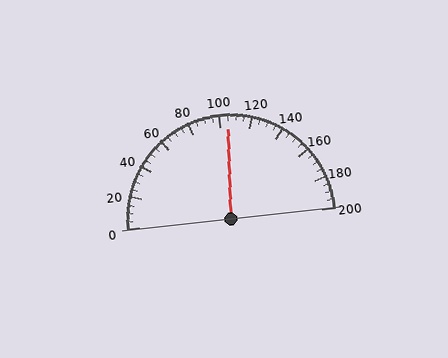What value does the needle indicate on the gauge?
The needle indicates approximately 105.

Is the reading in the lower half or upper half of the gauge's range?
The reading is in the upper half of the range (0 to 200).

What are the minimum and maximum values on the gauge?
The gauge ranges from 0 to 200.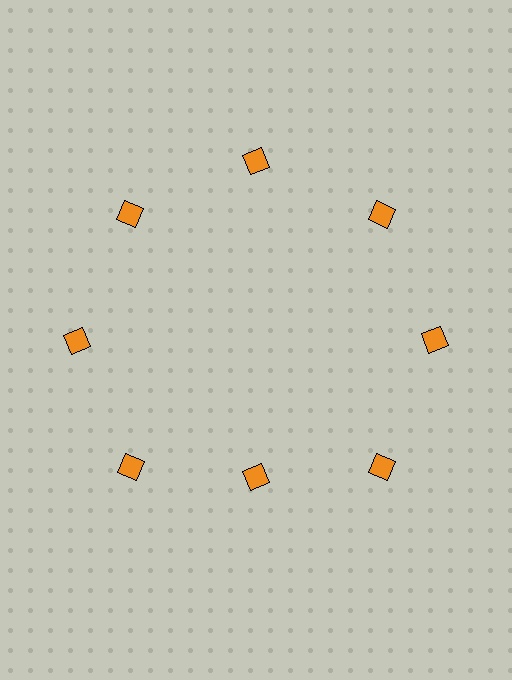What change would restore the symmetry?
The symmetry would be restored by moving it outward, back onto the ring so that all 8 diamonds sit at equal angles and equal distance from the center.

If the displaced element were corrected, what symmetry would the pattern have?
It would have 8-fold rotational symmetry — the pattern would map onto itself every 45 degrees.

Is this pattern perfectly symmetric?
No. The 8 orange diamonds are arranged in a ring, but one element near the 6 o'clock position is pulled inward toward the center, breaking the 8-fold rotational symmetry.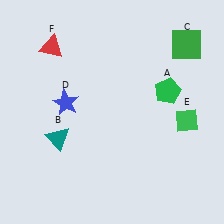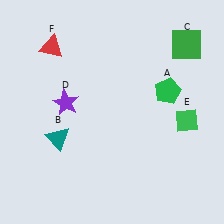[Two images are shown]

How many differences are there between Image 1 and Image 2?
There is 1 difference between the two images.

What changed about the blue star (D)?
In Image 1, D is blue. In Image 2, it changed to purple.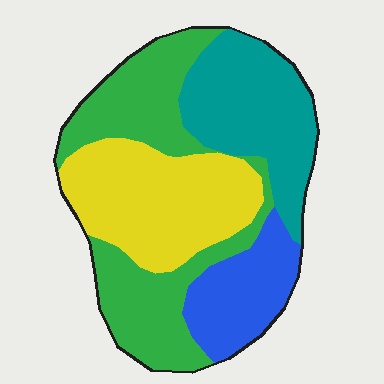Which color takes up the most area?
Green, at roughly 35%.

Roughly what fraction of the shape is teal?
Teal takes up between a sixth and a third of the shape.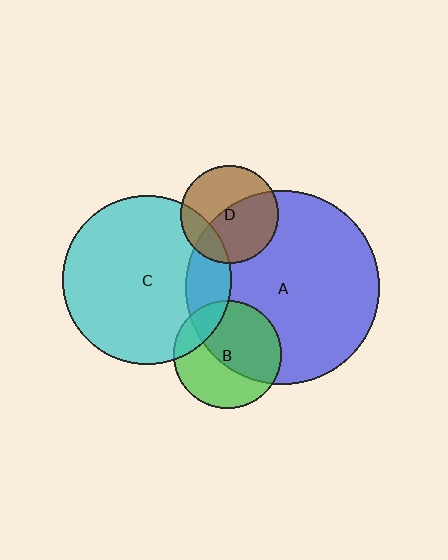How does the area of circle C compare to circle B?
Approximately 2.5 times.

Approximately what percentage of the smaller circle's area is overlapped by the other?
Approximately 15%.